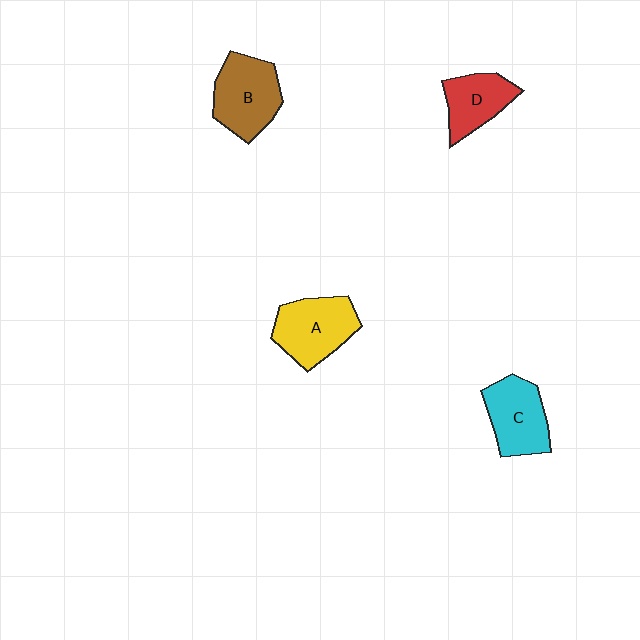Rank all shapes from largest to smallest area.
From largest to smallest: B (brown), A (yellow), C (cyan), D (red).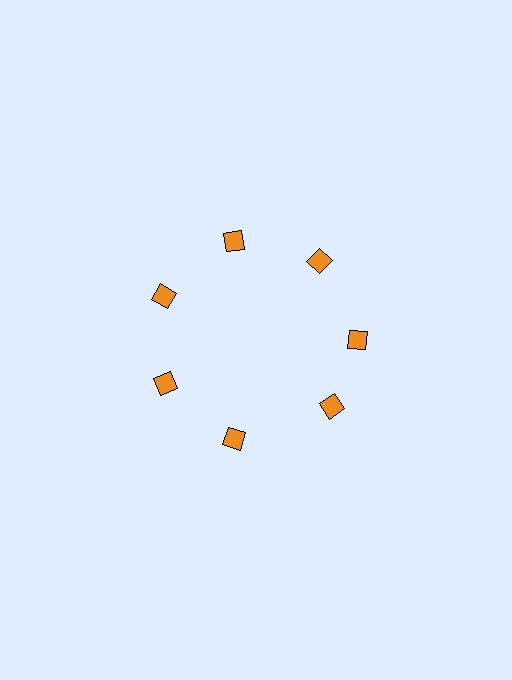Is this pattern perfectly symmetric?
No. The 7 orange squares are arranged in a ring, but one element near the 5 o'clock position is rotated out of alignment along the ring, breaking the 7-fold rotational symmetry.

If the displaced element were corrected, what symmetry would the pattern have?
It would have 7-fold rotational symmetry — the pattern would map onto itself every 51 degrees.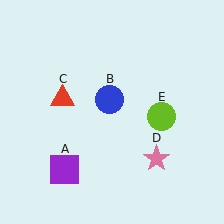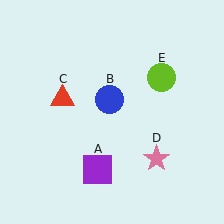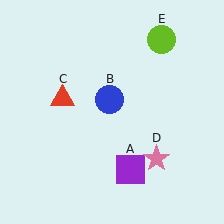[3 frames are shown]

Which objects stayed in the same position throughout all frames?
Blue circle (object B) and red triangle (object C) and pink star (object D) remained stationary.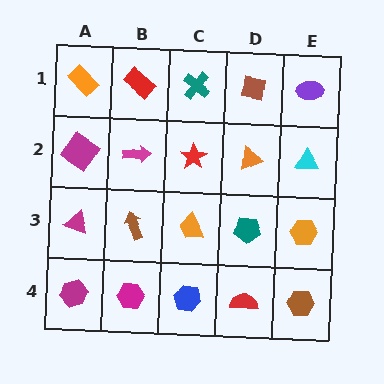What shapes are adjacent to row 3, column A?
A magenta diamond (row 2, column A), a magenta hexagon (row 4, column A), a brown arrow (row 3, column B).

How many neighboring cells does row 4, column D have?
3.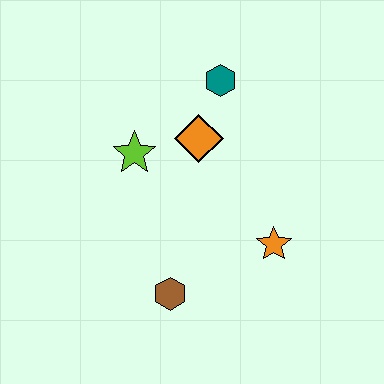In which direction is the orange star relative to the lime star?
The orange star is to the right of the lime star.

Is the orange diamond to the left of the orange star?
Yes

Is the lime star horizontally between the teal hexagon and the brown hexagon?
No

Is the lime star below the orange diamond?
Yes